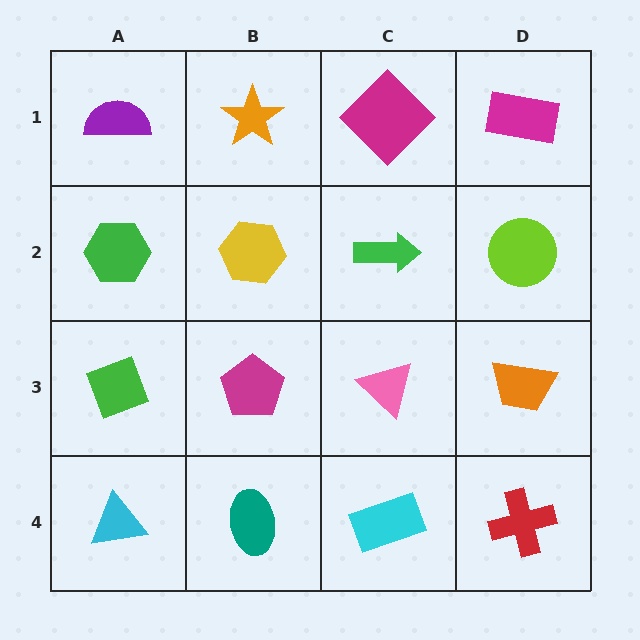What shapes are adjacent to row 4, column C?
A pink triangle (row 3, column C), a teal ellipse (row 4, column B), a red cross (row 4, column D).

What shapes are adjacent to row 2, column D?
A magenta rectangle (row 1, column D), an orange trapezoid (row 3, column D), a green arrow (row 2, column C).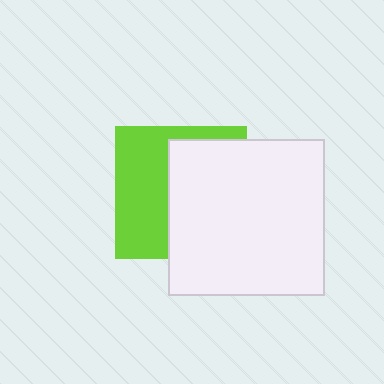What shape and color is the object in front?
The object in front is a white square.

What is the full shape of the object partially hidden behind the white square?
The partially hidden object is a lime square.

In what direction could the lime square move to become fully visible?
The lime square could move left. That would shift it out from behind the white square entirely.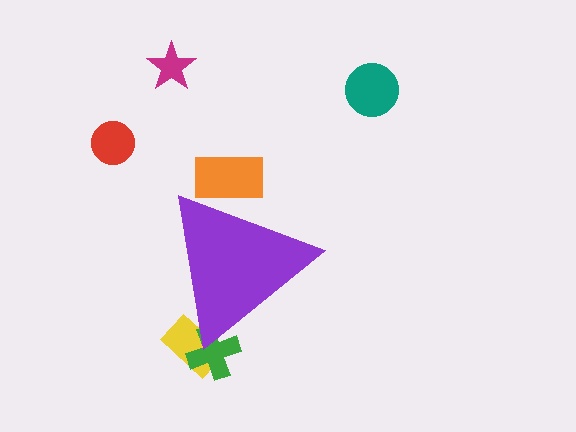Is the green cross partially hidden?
Yes, the green cross is partially hidden behind the purple triangle.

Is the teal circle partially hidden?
No, the teal circle is fully visible.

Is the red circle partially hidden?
No, the red circle is fully visible.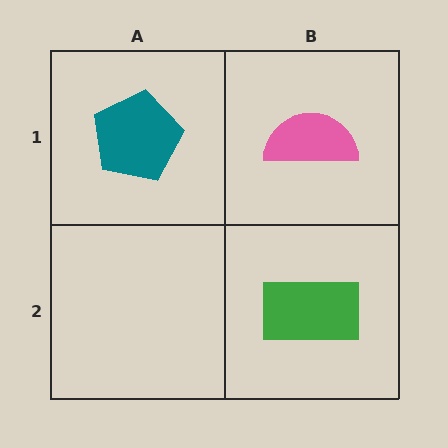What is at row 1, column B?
A pink semicircle.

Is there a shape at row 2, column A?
No, that cell is empty.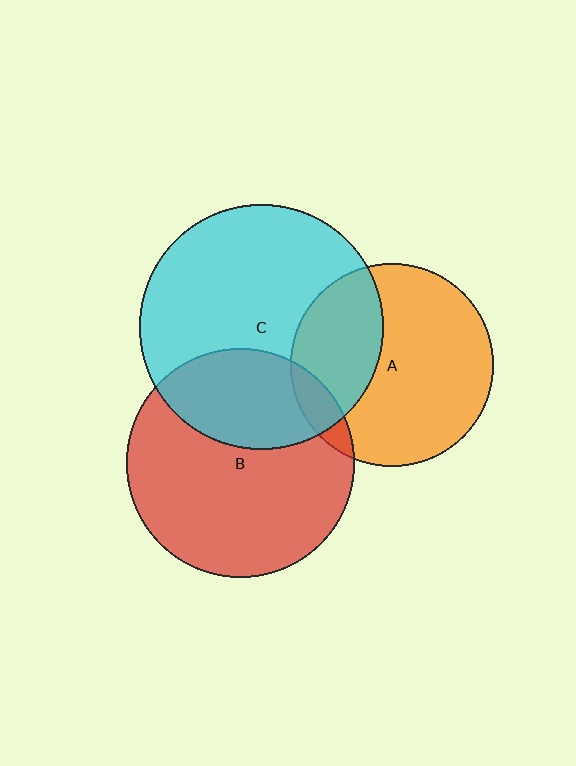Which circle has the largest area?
Circle C (cyan).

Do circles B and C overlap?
Yes.